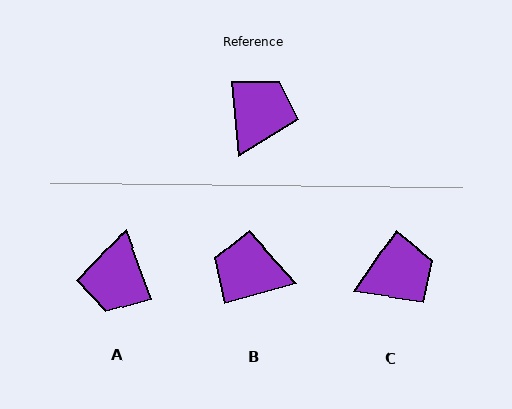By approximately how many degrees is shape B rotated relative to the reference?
Approximately 101 degrees counter-clockwise.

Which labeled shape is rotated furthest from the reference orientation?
A, about 165 degrees away.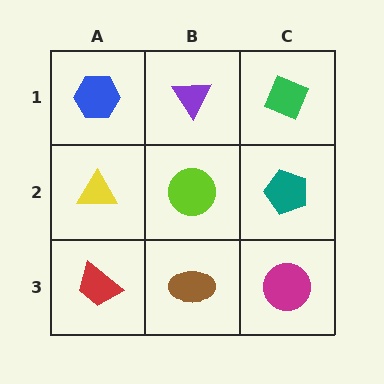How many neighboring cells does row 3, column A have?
2.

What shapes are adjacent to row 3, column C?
A teal pentagon (row 2, column C), a brown ellipse (row 3, column B).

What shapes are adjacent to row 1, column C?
A teal pentagon (row 2, column C), a purple triangle (row 1, column B).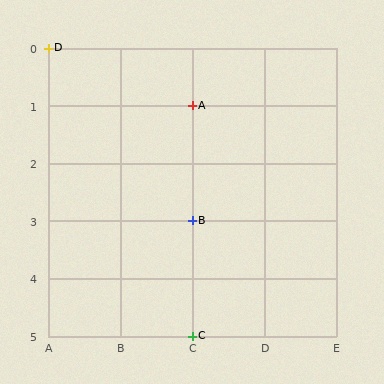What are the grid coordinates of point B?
Point B is at grid coordinates (C, 3).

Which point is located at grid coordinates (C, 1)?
Point A is at (C, 1).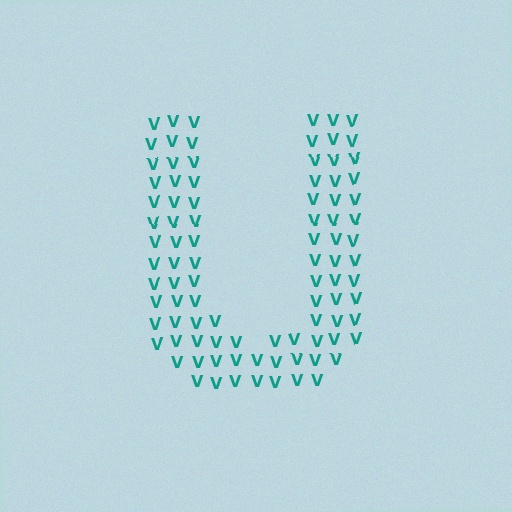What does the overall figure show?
The overall figure shows the letter U.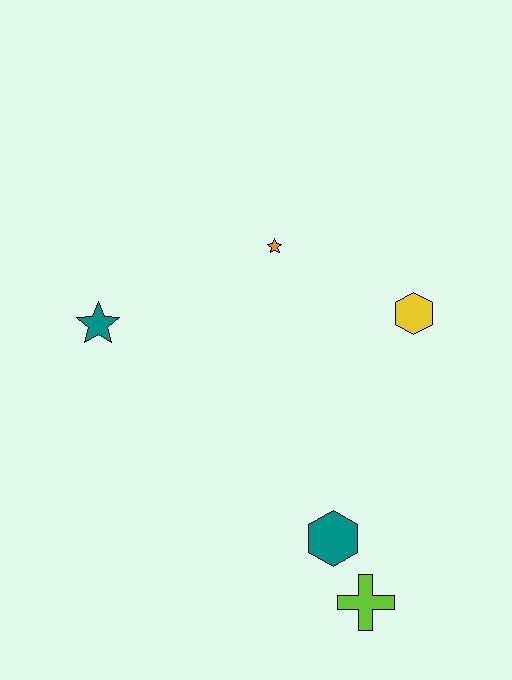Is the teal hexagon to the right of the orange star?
Yes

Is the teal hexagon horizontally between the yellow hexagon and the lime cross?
No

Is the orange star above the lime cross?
Yes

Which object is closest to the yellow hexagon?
The orange star is closest to the yellow hexagon.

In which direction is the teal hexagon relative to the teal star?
The teal hexagon is to the right of the teal star.